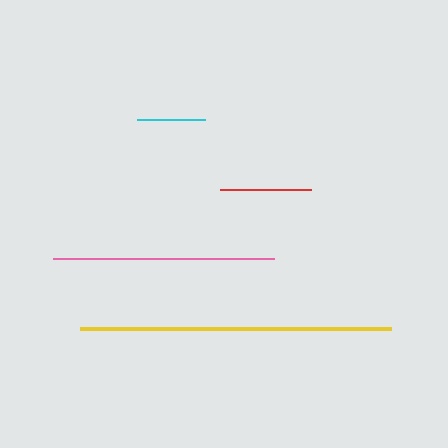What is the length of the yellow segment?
The yellow segment is approximately 311 pixels long.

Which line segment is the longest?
The yellow line is the longest at approximately 311 pixels.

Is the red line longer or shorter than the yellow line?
The yellow line is longer than the red line.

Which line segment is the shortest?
The cyan line is the shortest at approximately 69 pixels.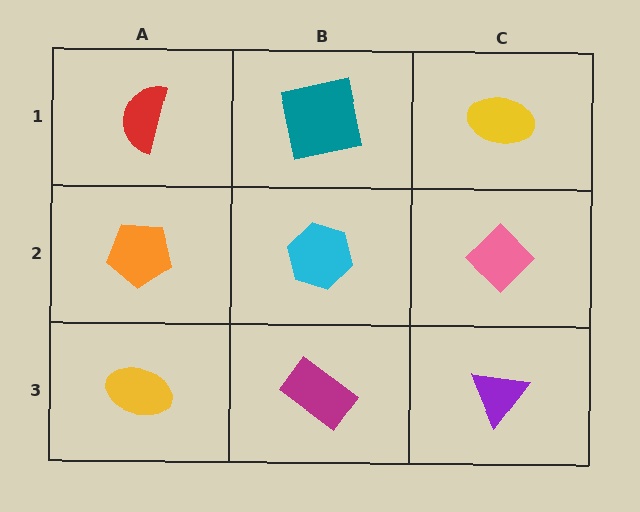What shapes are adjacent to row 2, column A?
A red semicircle (row 1, column A), a yellow ellipse (row 3, column A), a cyan hexagon (row 2, column B).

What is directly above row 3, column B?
A cyan hexagon.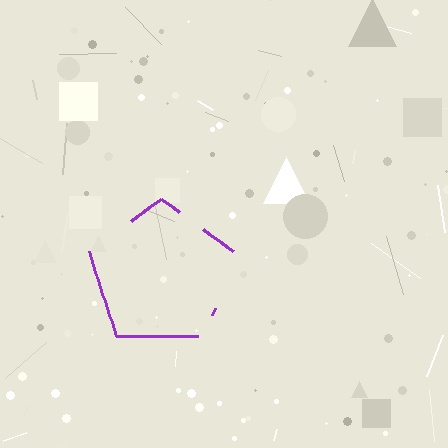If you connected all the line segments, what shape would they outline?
They would outline a pentagon.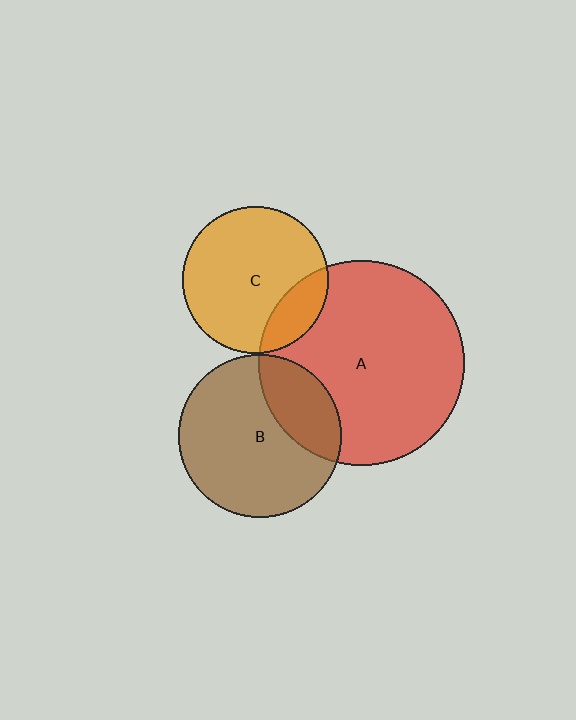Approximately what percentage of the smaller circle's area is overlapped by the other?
Approximately 20%.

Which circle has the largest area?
Circle A (red).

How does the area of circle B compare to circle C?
Approximately 1.2 times.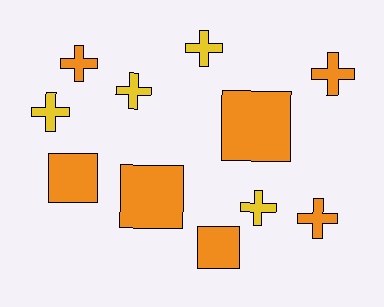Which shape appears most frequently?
Cross, with 7 objects.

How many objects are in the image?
There are 11 objects.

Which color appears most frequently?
Orange, with 7 objects.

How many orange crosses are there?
There are 3 orange crosses.